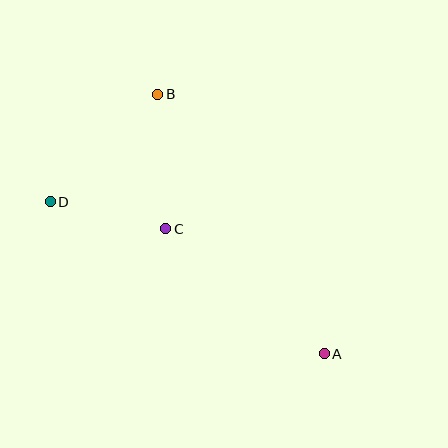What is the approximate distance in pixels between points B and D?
The distance between B and D is approximately 152 pixels.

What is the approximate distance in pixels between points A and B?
The distance between A and B is approximately 308 pixels.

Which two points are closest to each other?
Points C and D are closest to each other.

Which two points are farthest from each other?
Points A and D are farthest from each other.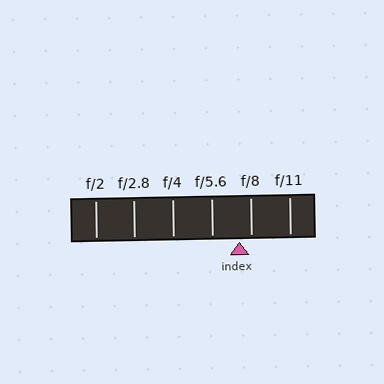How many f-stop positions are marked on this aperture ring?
There are 6 f-stop positions marked.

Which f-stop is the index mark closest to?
The index mark is closest to f/8.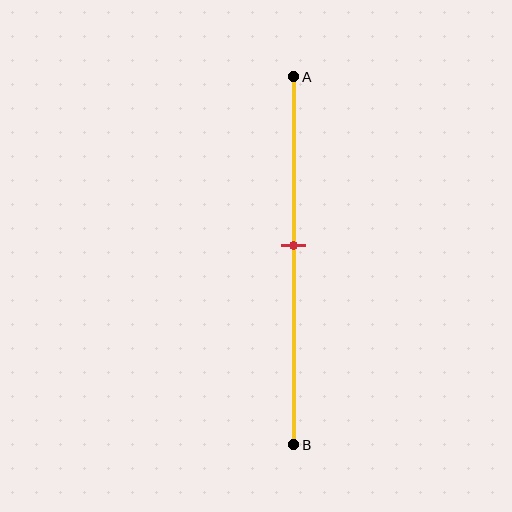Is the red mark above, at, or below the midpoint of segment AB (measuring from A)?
The red mark is above the midpoint of segment AB.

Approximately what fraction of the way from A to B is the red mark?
The red mark is approximately 45% of the way from A to B.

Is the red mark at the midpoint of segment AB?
No, the mark is at about 45% from A, not at the 50% midpoint.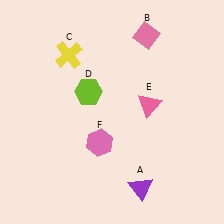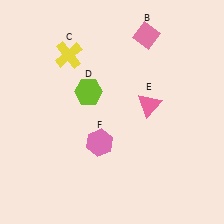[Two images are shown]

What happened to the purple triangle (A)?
The purple triangle (A) was removed in Image 2. It was in the bottom-right area of Image 1.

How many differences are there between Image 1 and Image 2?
There is 1 difference between the two images.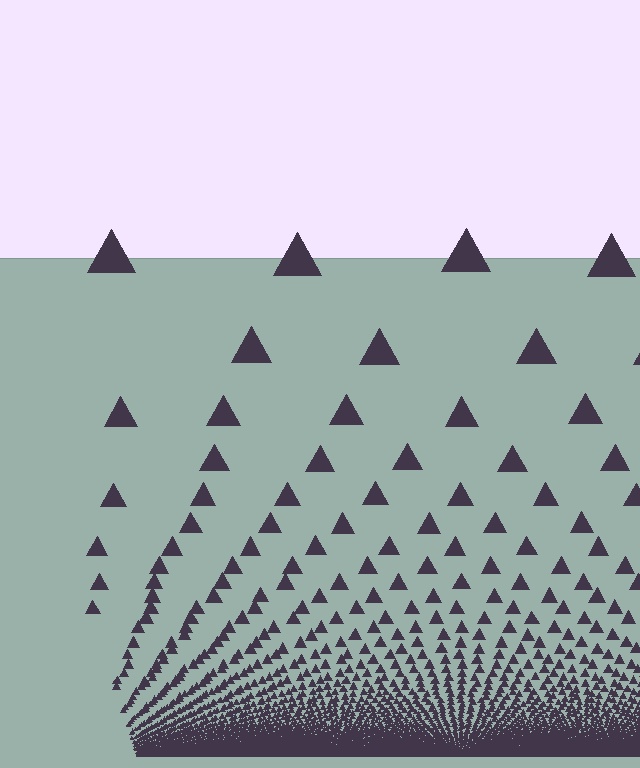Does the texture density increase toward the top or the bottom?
Density increases toward the bottom.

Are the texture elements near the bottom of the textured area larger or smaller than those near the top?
Smaller. The gradient is inverted — elements near the bottom are smaller and denser.